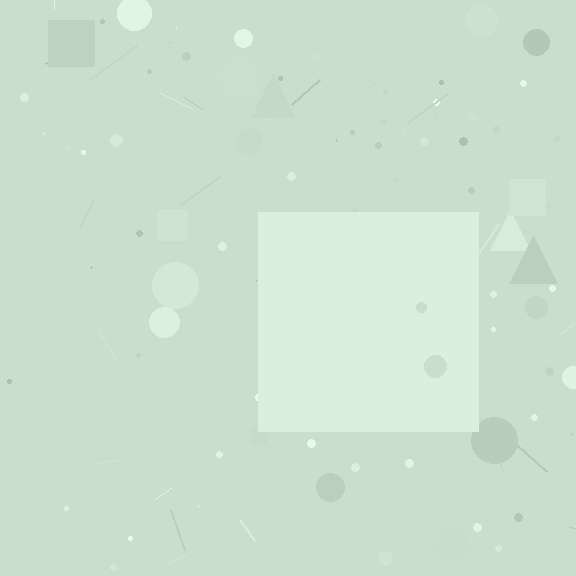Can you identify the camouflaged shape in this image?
The camouflaged shape is a square.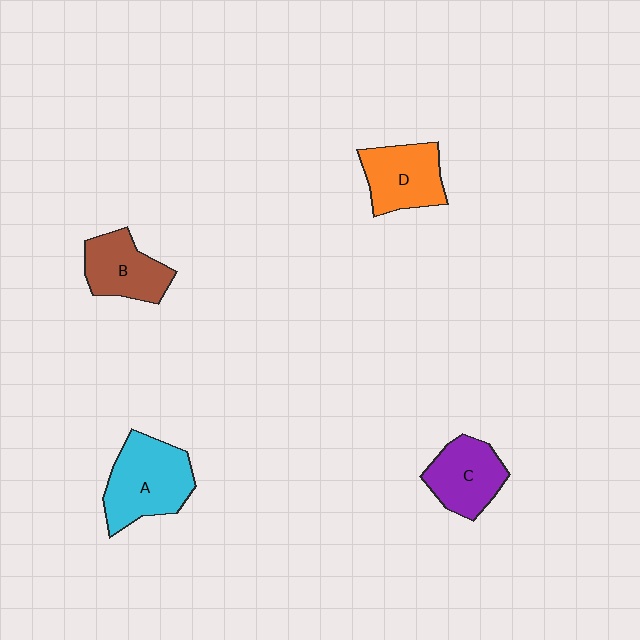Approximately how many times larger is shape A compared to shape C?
Approximately 1.3 times.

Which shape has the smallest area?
Shape B (brown).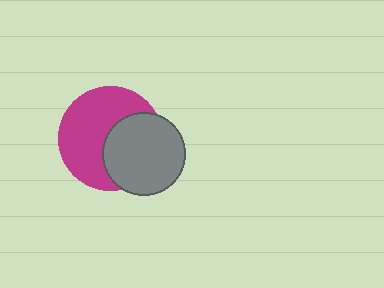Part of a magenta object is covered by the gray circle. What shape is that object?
It is a circle.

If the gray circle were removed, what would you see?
You would see the complete magenta circle.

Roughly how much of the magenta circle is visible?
About half of it is visible (roughly 59%).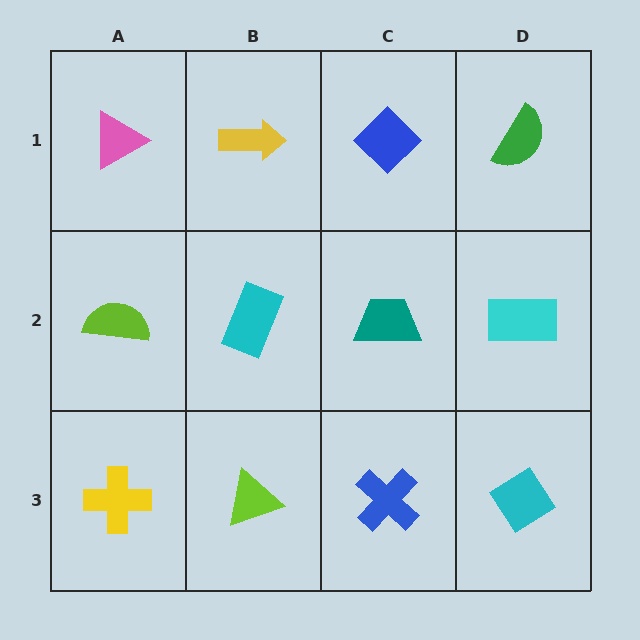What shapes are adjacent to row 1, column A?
A lime semicircle (row 2, column A), a yellow arrow (row 1, column B).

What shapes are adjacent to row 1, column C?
A teal trapezoid (row 2, column C), a yellow arrow (row 1, column B), a green semicircle (row 1, column D).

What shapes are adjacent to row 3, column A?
A lime semicircle (row 2, column A), a lime triangle (row 3, column B).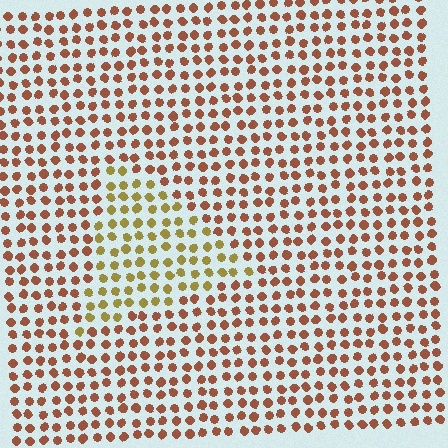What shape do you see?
I see a triangle.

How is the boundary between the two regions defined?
The boundary is defined purely by a slight shift in hue (about 40 degrees). Spacing, size, and orientation are identical on both sides.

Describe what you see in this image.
The image is filled with small brown elements in a uniform arrangement. A triangle-shaped region is visible where the elements are tinted to a slightly different hue, forming a subtle color boundary.